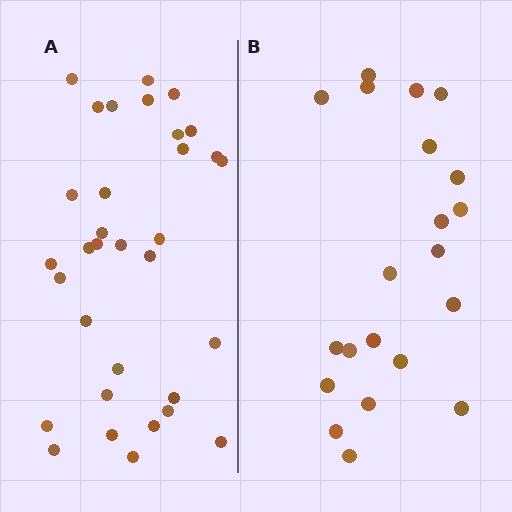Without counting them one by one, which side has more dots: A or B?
Region A (the left region) has more dots.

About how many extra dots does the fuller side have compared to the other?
Region A has roughly 12 or so more dots than region B.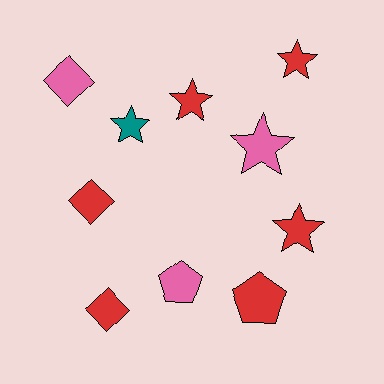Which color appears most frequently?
Red, with 6 objects.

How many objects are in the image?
There are 10 objects.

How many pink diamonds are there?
There is 1 pink diamond.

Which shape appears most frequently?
Star, with 5 objects.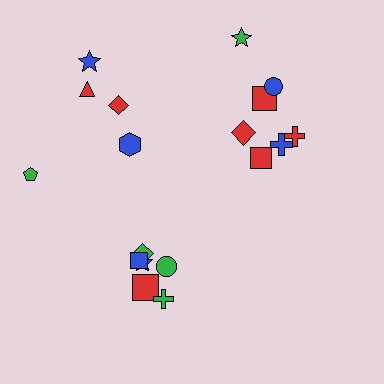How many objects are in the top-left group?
There are 5 objects.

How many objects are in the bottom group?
There are 6 objects.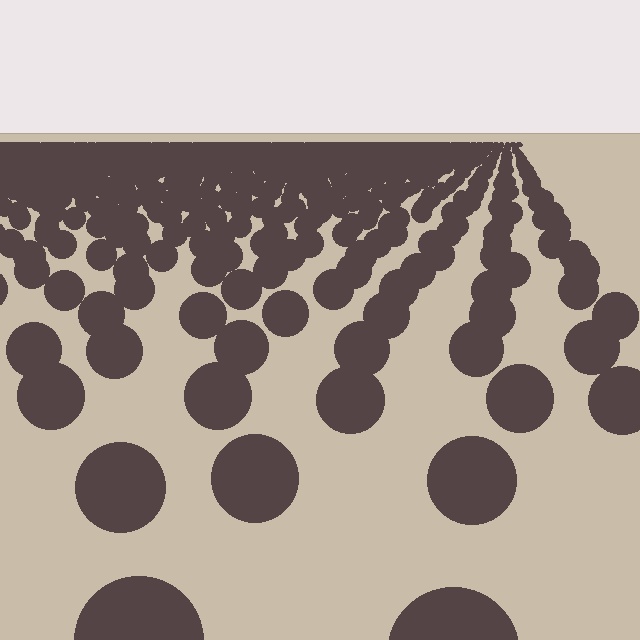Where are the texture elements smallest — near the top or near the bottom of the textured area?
Near the top.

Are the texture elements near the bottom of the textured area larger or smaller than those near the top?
Larger. Near the bottom, elements are closer to the viewer and appear at a bigger on-screen size.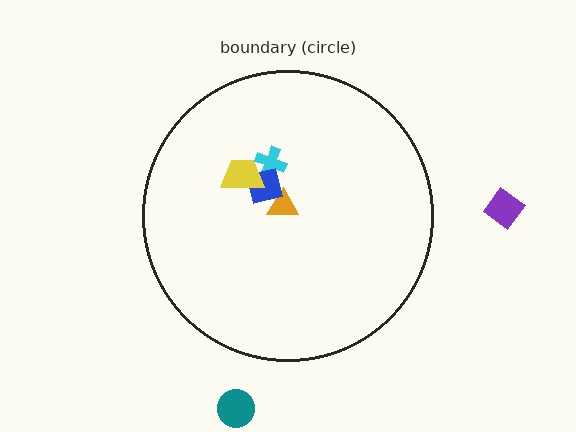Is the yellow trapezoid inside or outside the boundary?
Inside.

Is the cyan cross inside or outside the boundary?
Inside.